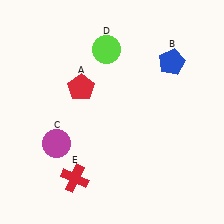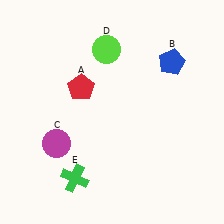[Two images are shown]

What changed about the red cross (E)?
In Image 1, E is red. In Image 2, it changed to green.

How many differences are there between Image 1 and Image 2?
There is 1 difference between the two images.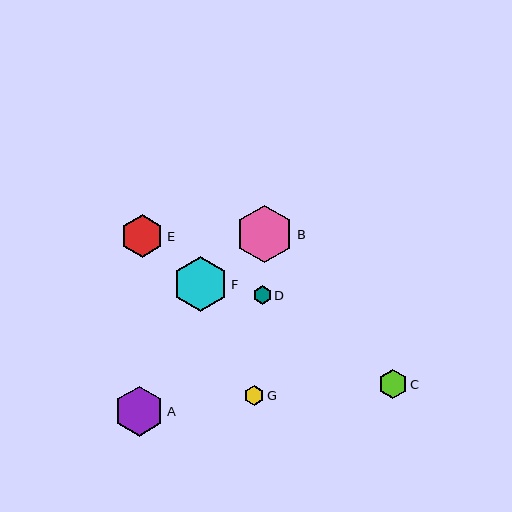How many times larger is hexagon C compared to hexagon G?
Hexagon C is approximately 1.5 times the size of hexagon G.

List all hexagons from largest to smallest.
From largest to smallest: B, F, A, E, C, G, D.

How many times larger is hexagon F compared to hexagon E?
Hexagon F is approximately 1.3 times the size of hexagon E.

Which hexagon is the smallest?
Hexagon D is the smallest with a size of approximately 18 pixels.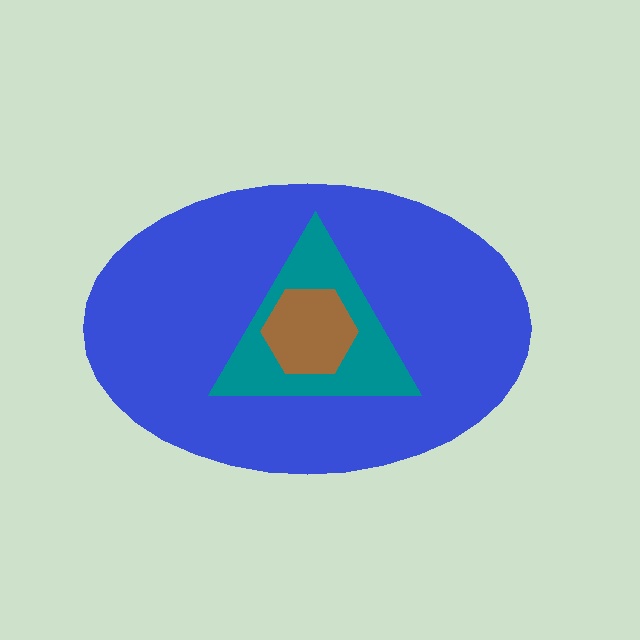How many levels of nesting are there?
3.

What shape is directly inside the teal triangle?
The brown hexagon.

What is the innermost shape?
The brown hexagon.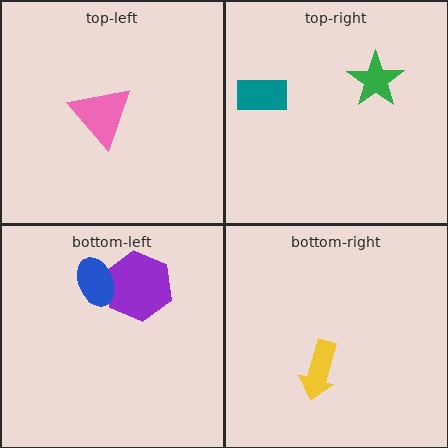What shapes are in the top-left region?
The pink triangle.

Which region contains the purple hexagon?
The bottom-left region.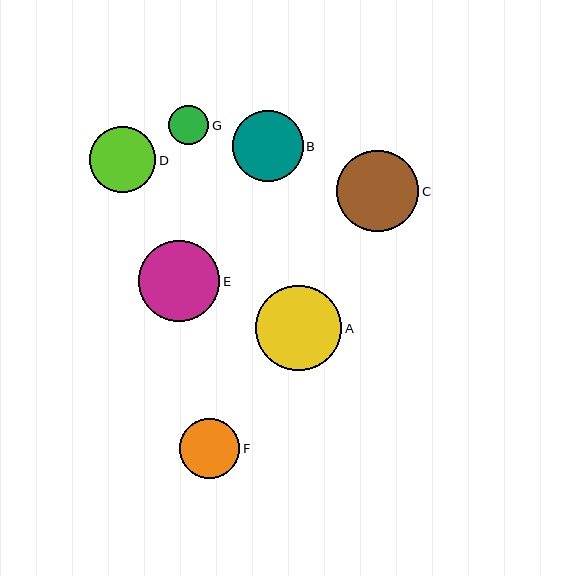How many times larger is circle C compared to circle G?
Circle C is approximately 2.1 times the size of circle G.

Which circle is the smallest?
Circle G is the smallest with a size of approximately 40 pixels.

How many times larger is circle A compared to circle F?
Circle A is approximately 1.4 times the size of circle F.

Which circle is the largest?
Circle A is the largest with a size of approximately 86 pixels.